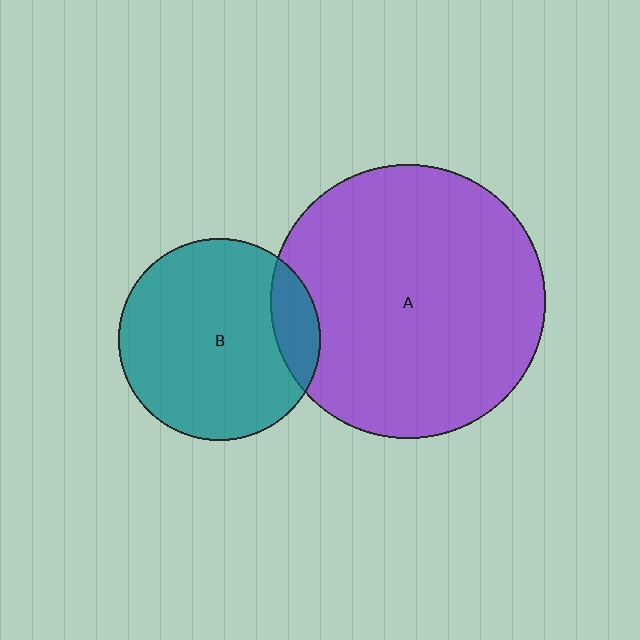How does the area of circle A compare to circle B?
Approximately 1.8 times.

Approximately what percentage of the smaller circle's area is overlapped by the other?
Approximately 15%.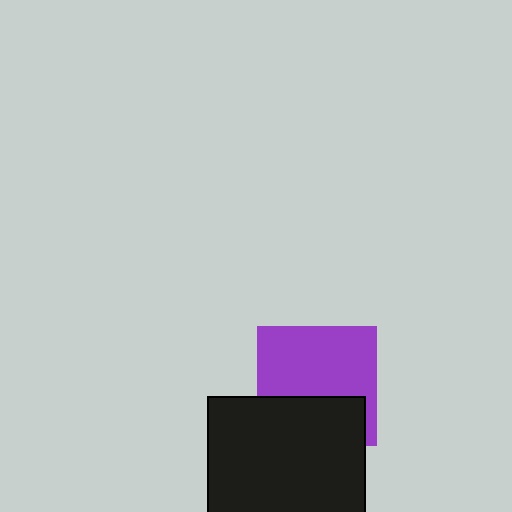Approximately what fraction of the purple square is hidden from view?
Roughly 38% of the purple square is hidden behind the black rectangle.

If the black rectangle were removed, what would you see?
You would see the complete purple square.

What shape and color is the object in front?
The object in front is a black rectangle.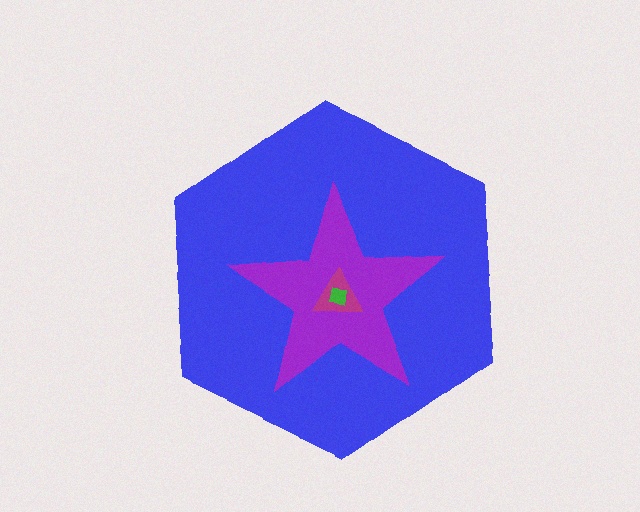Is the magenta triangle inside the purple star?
Yes.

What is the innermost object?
The green square.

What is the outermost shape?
The blue hexagon.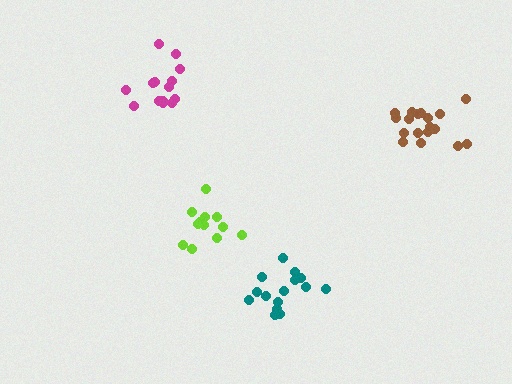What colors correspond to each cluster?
The clusters are colored: brown, lime, teal, magenta.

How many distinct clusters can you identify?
There are 4 distinct clusters.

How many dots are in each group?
Group 1: 18 dots, Group 2: 12 dots, Group 3: 15 dots, Group 4: 14 dots (59 total).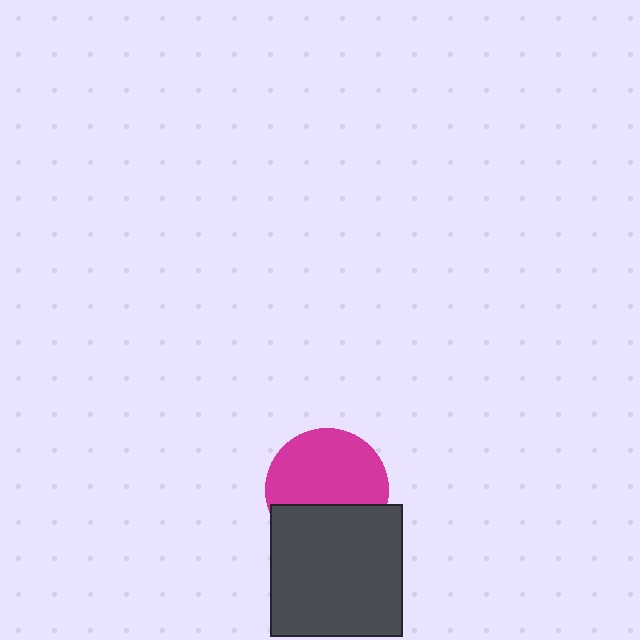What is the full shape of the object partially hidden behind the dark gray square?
The partially hidden object is a magenta circle.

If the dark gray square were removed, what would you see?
You would see the complete magenta circle.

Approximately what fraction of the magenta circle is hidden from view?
Roughly 36% of the magenta circle is hidden behind the dark gray square.